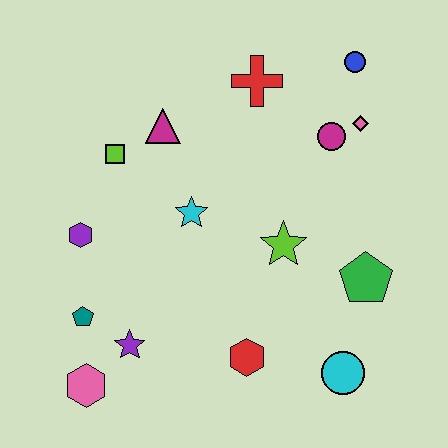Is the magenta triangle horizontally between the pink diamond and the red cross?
No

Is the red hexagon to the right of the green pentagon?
No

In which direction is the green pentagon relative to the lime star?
The green pentagon is to the right of the lime star.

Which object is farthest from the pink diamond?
The pink hexagon is farthest from the pink diamond.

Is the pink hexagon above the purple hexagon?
No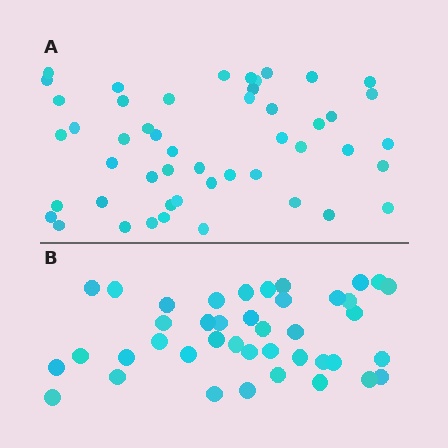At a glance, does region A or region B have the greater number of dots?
Region A (the top region) has more dots.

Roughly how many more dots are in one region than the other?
Region A has roughly 8 or so more dots than region B.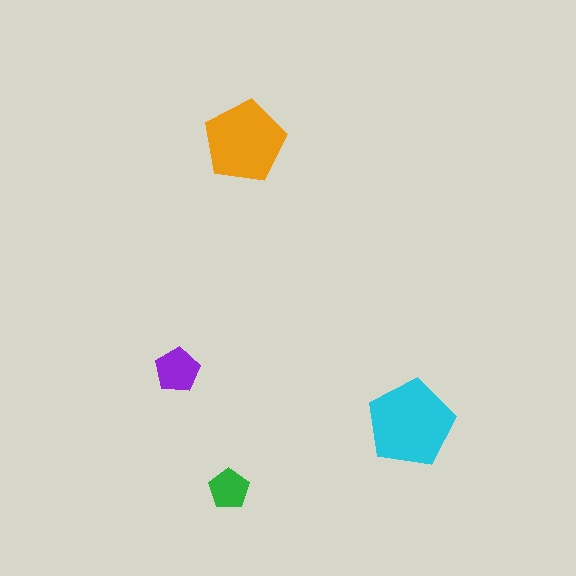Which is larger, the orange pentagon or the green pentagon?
The orange one.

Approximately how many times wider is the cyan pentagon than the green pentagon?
About 2 times wider.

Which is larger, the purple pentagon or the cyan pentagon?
The cyan one.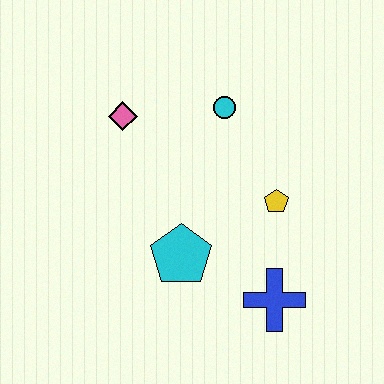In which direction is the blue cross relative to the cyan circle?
The blue cross is below the cyan circle.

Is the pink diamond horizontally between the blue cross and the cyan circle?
No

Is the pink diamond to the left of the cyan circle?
Yes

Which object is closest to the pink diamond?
The cyan circle is closest to the pink diamond.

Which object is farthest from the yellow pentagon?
The pink diamond is farthest from the yellow pentagon.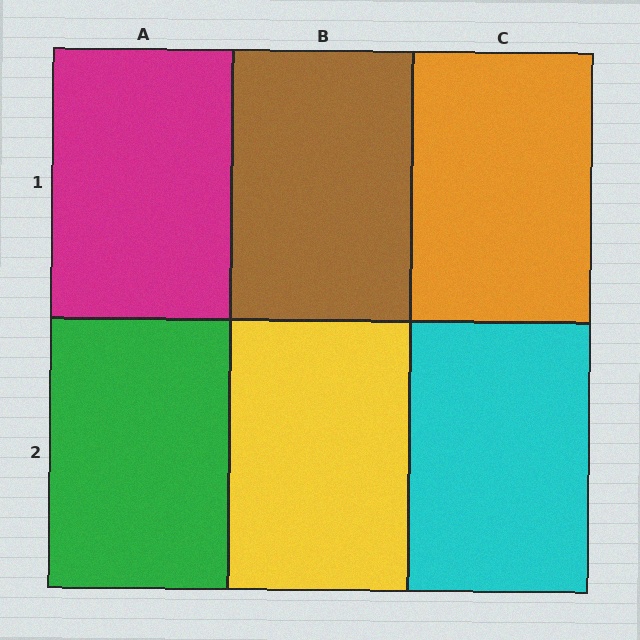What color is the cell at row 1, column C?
Orange.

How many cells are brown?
1 cell is brown.